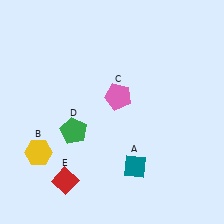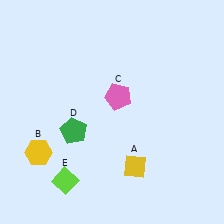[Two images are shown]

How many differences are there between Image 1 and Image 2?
There are 2 differences between the two images.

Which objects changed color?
A changed from teal to yellow. E changed from red to lime.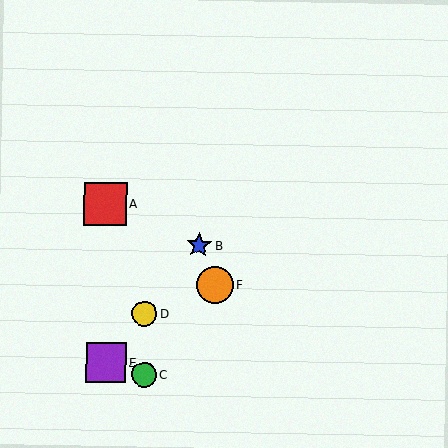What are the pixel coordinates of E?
Object E is at (106, 362).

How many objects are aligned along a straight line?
3 objects (B, D, E) are aligned along a straight line.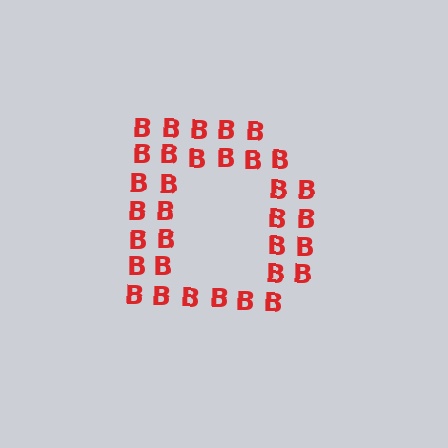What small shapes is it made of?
It is made of small letter B's.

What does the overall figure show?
The overall figure shows the letter D.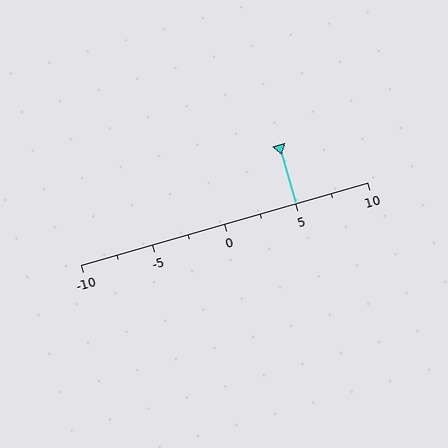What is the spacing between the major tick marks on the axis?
The major ticks are spaced 5 apart.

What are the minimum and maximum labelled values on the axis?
The axis runs from -10 to 10.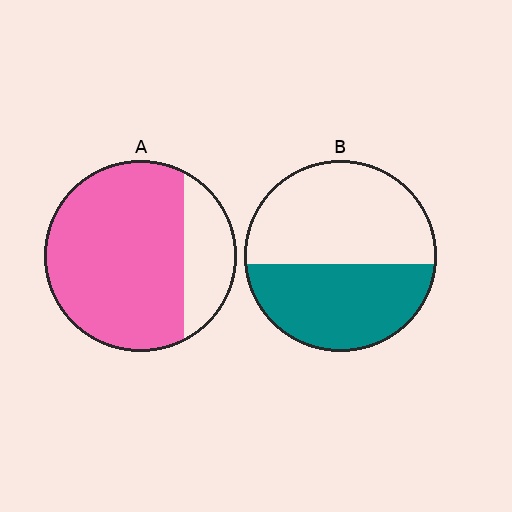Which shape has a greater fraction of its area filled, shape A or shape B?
Shape A.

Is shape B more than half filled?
No.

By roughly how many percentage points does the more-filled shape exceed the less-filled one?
By roughly 35 percentage points (A over B).